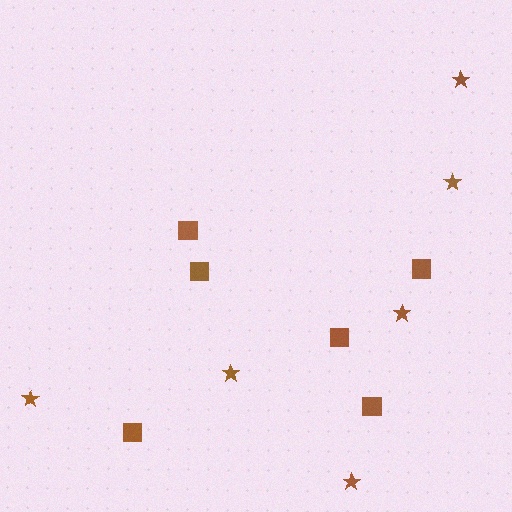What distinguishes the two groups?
There are 2 groups: one group of stars (6) and one group of squares (6).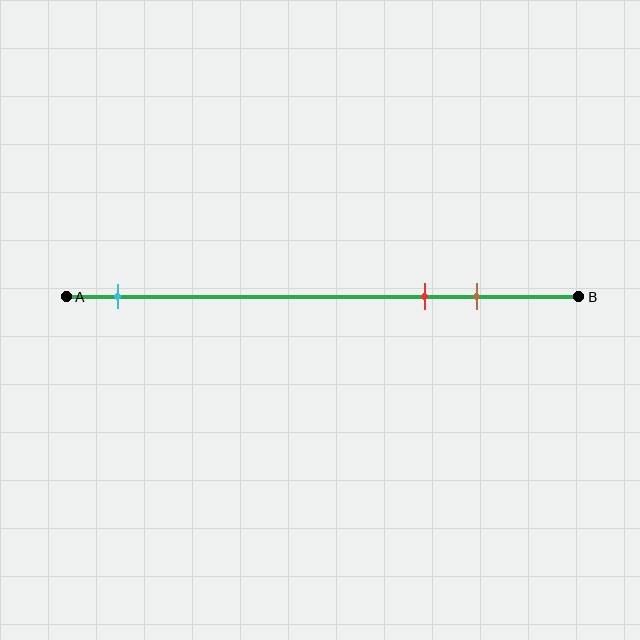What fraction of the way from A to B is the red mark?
The red mark is approximately 70% (0.7) of the way from A to B.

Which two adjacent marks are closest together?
The red and brown marks are the closest adjacent pair.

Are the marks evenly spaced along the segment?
No, the marks are not evenly spaced.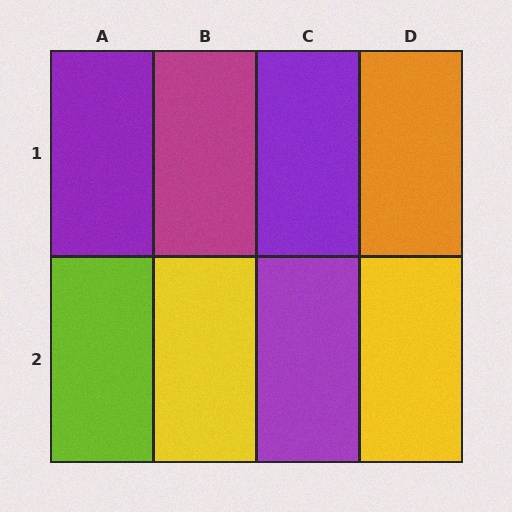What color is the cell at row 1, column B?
Magenta.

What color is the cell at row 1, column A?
Purple.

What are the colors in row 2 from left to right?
Lime, yellow, purple, yellow.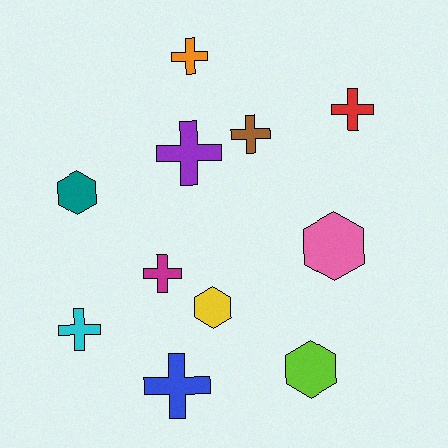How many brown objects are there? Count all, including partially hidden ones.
There is 1 brown object.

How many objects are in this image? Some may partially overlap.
There are 11 objects.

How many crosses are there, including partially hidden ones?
There are 7 crosses.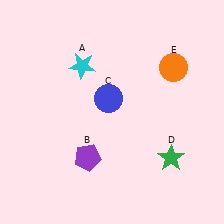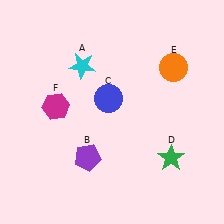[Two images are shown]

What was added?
A magenta hexagon (F) was added in Image 2.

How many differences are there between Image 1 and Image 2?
There is 1 difference between the two images.